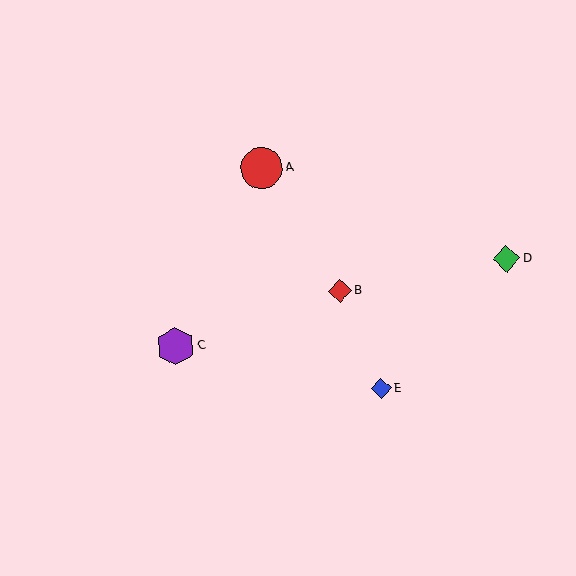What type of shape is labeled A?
Shape A is a red circle.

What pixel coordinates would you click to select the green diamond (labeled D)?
Click at (507, 259) to select the green diamond D.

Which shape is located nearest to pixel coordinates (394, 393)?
The blue diamond (labeled E) at (381, 389) is nearest to that location.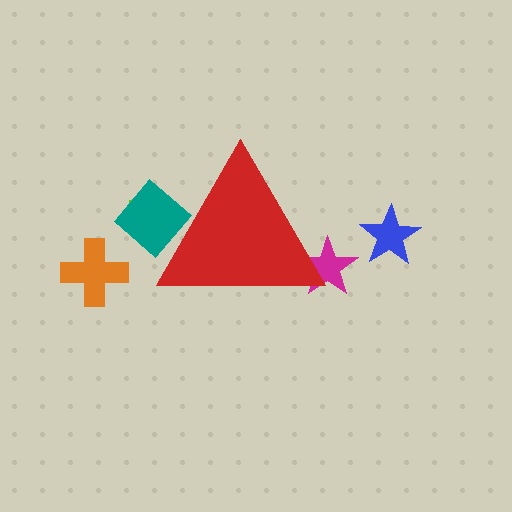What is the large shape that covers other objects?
A red triangle.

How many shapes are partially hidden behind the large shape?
3 shapes are partially hidden.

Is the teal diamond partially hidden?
Yes, the teal diamond is partially hidden behind the red triangle.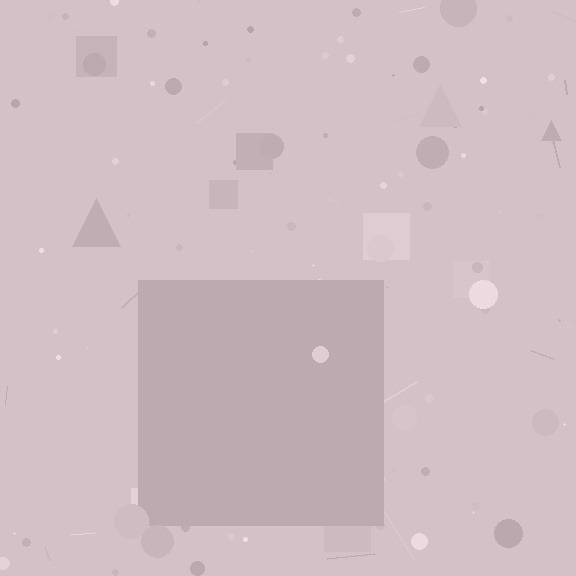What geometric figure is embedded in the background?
A square is embedded in the background.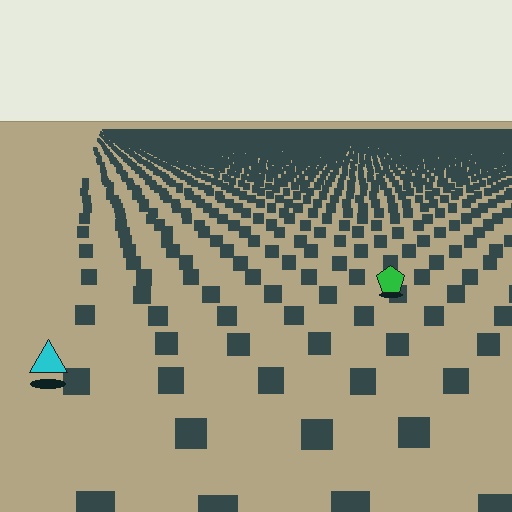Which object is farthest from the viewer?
The green pentagon is farthest from the viewer. It appears smaller and the ground texture around it is denser.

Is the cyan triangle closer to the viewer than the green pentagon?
Yes. The cyan triangle is closer — you can tell from the texture gradient: the ground texture is coarser near it.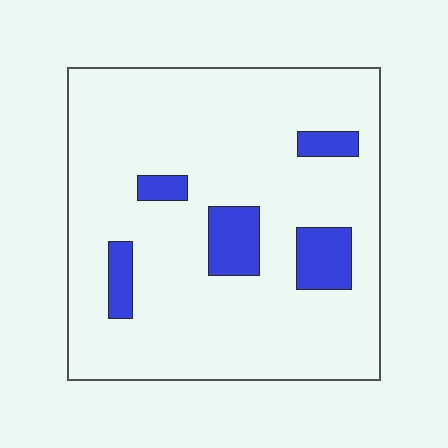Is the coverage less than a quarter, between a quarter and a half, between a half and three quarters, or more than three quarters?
Less than a quarter.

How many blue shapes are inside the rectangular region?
5.